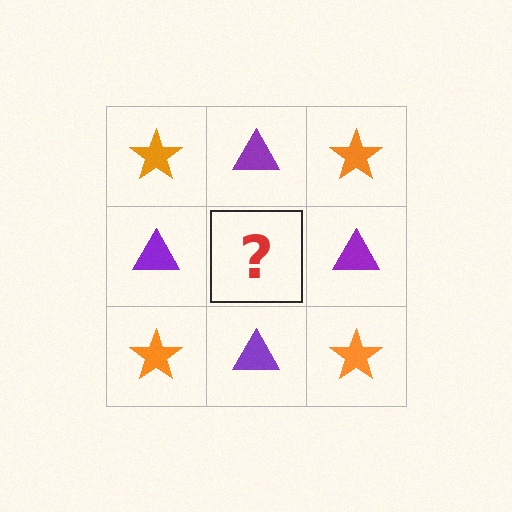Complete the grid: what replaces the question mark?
The question mark should be replaced with an orange star.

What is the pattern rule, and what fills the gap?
The rule is that it alternates orange star and purple triangle in a checkerboard pattern. The gap should be filled with an orange star.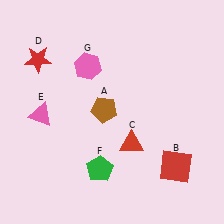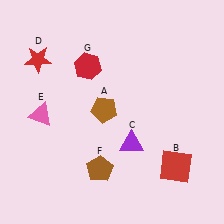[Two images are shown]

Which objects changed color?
C changed from red to purple. F changed from green to brown. G changed from pink to red.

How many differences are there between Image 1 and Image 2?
There are 3 differences between the two images.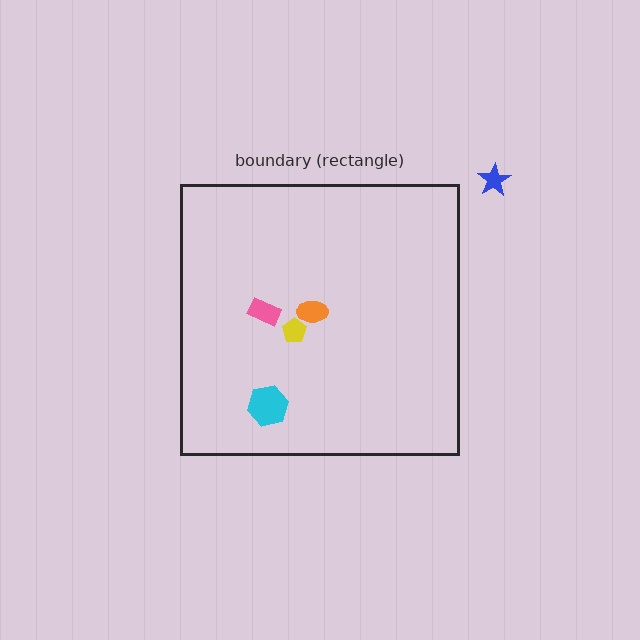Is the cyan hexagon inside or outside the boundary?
Inside.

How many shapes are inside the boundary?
4 inside, 1 outside.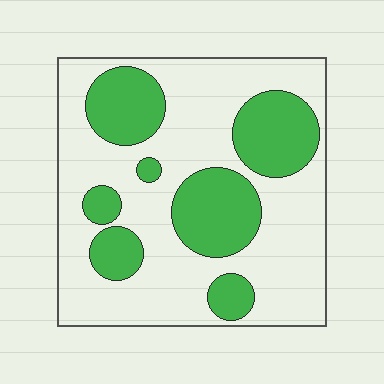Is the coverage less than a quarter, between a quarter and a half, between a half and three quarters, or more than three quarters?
Between a quarter and a half.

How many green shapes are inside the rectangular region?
7.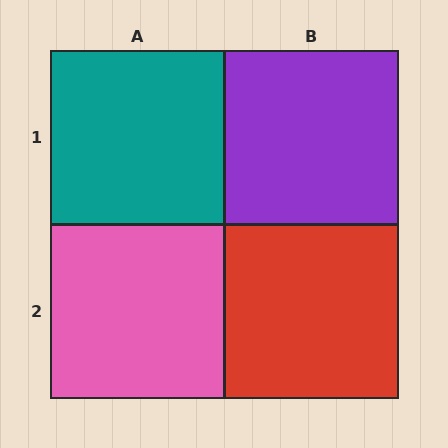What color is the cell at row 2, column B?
Red.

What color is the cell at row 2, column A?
Pink.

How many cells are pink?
1 cell is pink.